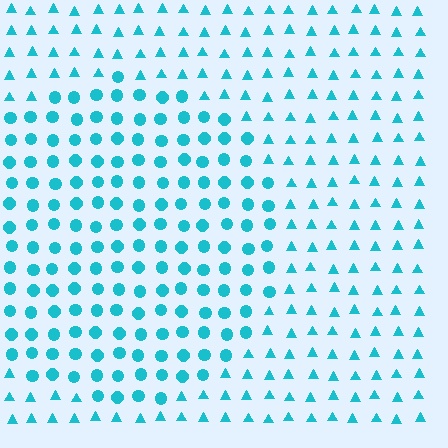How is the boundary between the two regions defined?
The boundary is defined by a change in element shape: circles inside vs. triangles outside. All elements share the same color and spacing.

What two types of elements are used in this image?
The image uses circles inside the circle region and triangles outside it.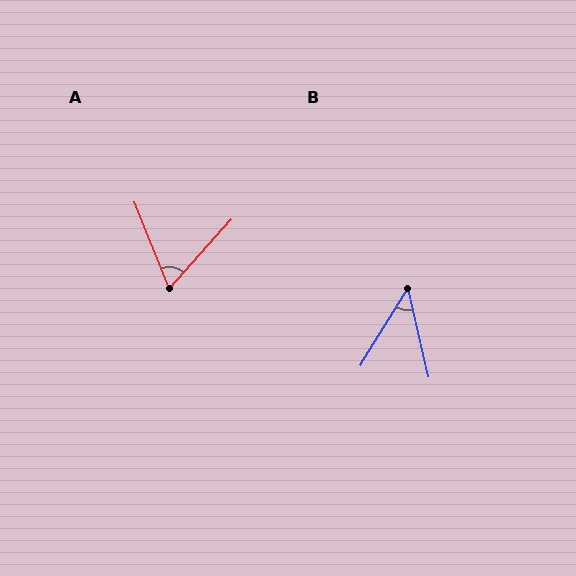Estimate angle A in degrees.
Approximately 64 degrees.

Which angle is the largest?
A, at approximately 64 degrees.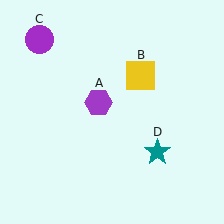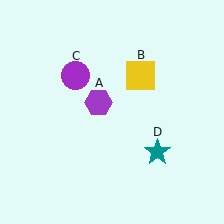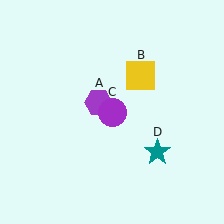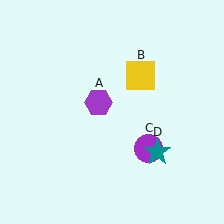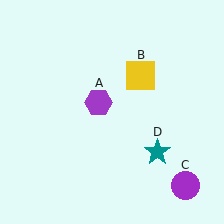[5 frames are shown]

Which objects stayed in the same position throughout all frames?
Purple hexagon (object A) and yellow square (object B) and teal star (object D) remained stationary.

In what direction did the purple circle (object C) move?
The purple circle (object C) moved down and to the right.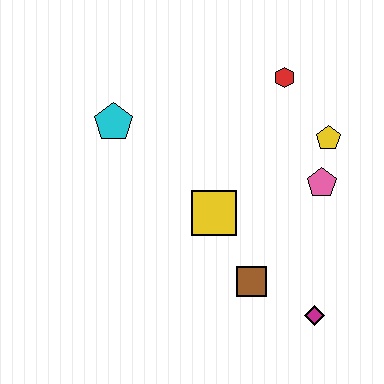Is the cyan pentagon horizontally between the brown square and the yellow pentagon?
No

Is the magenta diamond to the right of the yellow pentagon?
No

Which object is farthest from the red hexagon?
The magenta diamond is farthest from the red hexagon.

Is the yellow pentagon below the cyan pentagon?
Yes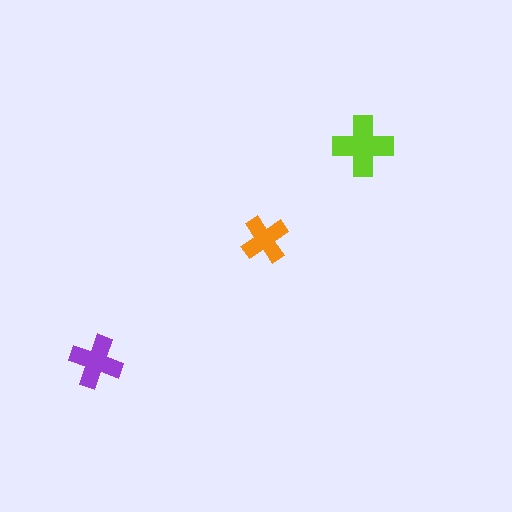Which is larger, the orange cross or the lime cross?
The lime one.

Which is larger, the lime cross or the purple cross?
The lime one.